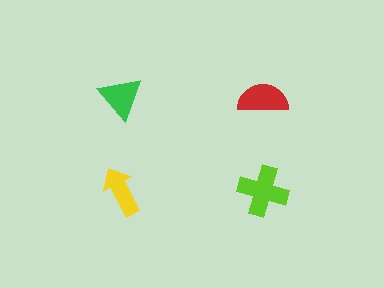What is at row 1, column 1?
A green triangle.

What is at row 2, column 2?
A lime cross.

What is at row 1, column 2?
A red semicircle.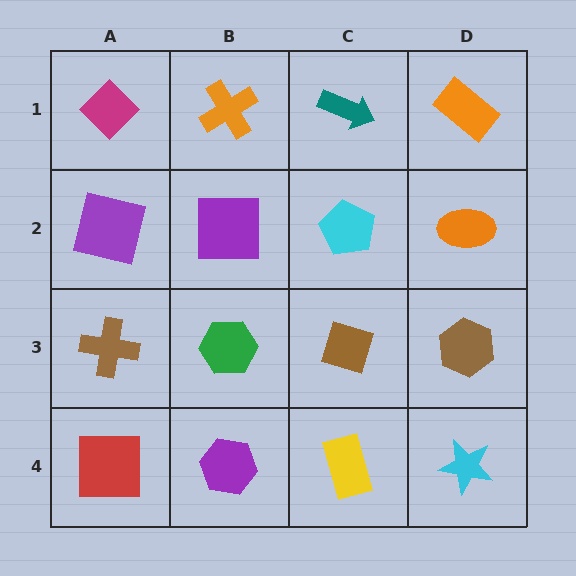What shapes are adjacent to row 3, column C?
A cyan pentagon (row 2, column C), a yellow rectangle (row 4, column C), a green hexagon (row 3, column B), a brown hexagon (row 3, column D).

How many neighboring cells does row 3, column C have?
4.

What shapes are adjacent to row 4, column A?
A brown cross (row 3, column A), a purple hexagon (row 4, column B).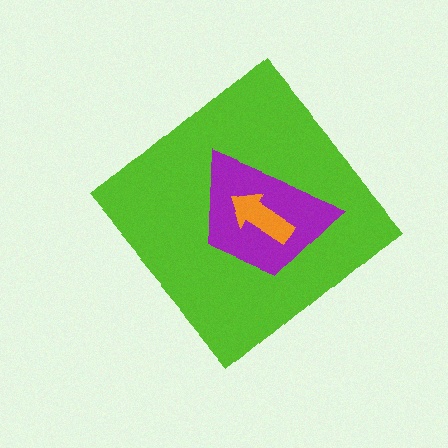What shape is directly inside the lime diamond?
The purple trapezoid.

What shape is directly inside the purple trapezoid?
The orange arrow.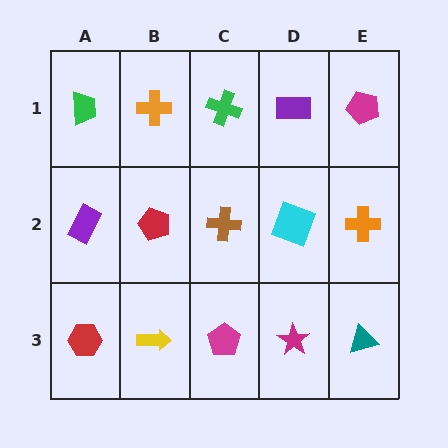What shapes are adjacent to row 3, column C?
A brown cross (row 2, column C), a yellow arrow (row 3, column B), a magenta star (row 3, column D).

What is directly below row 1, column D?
A cyan square.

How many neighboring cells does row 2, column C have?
4.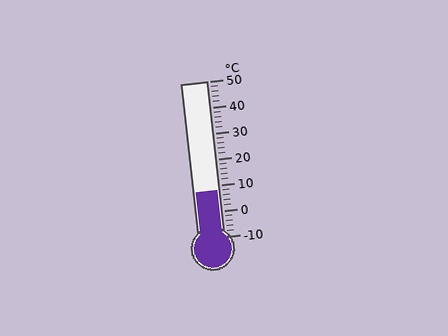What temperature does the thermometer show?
The thermometer shows approximately 8°C.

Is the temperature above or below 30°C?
The temperature is below 30°C.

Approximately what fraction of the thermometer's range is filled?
The thermometer is filled to approximately 30% of its range.